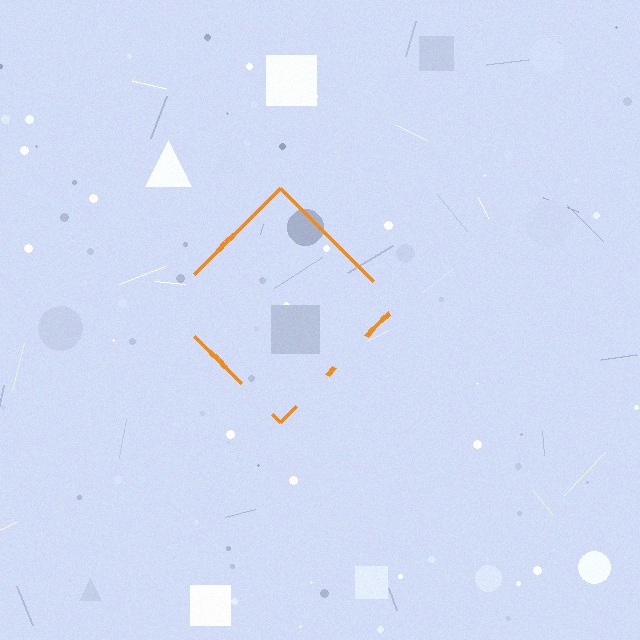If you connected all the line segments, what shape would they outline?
They would outline a diamond.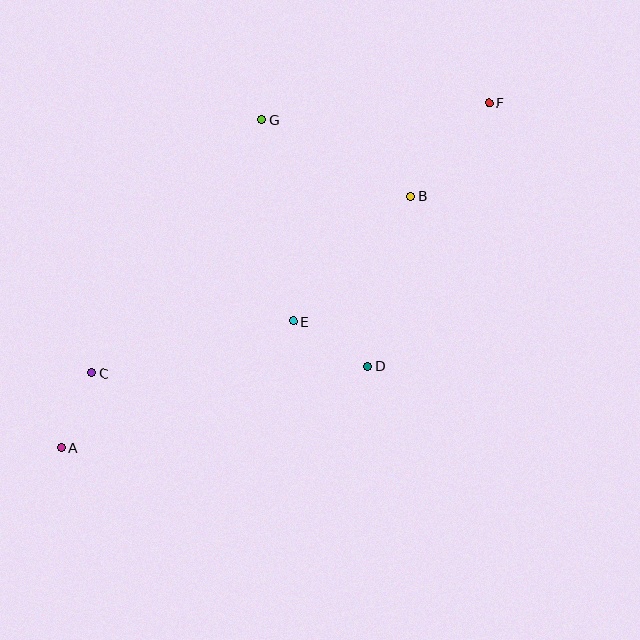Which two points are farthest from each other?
Points A and F are farthest from each other.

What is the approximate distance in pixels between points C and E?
The distance between C and E is approximately 208 pixels.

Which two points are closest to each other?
Points A and C are closest to each other.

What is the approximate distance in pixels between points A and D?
The distance between A and D is approximately 317 pixels.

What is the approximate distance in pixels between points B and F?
The distance between B and F is approximately 122 pixels.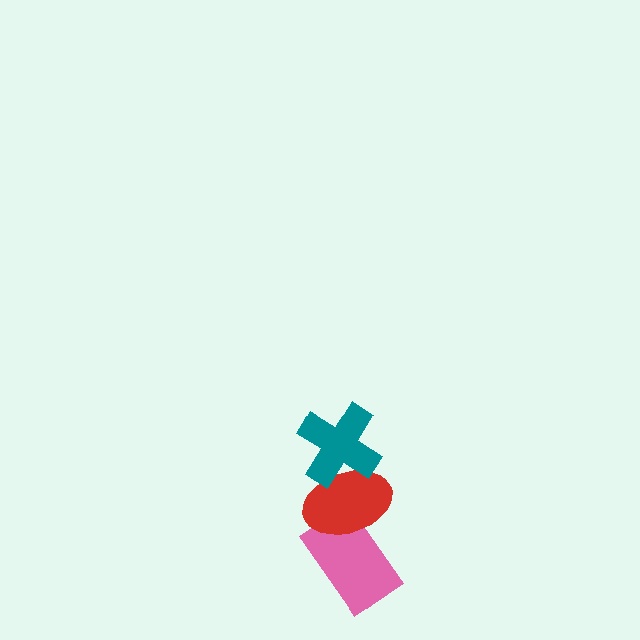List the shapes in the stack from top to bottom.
From top to bottom: the teal cross, the red ellipse, the pink rectangle.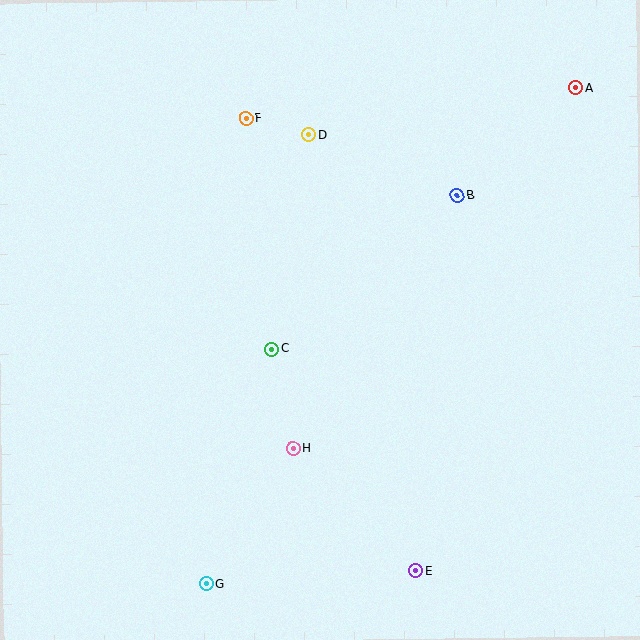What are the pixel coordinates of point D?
Point D is at (309, 135).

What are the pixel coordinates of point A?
Point A is at (576, 88).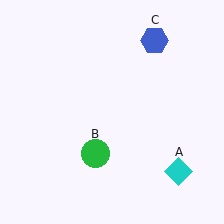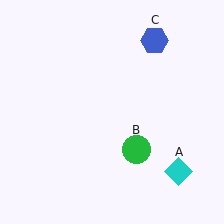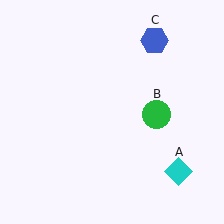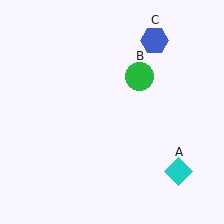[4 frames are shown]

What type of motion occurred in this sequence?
The green circle (object B) rotated counterclockwise around the center of the scene.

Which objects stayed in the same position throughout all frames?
Cyan diamond (object A) and blue hexagon (object C) remained stationary.